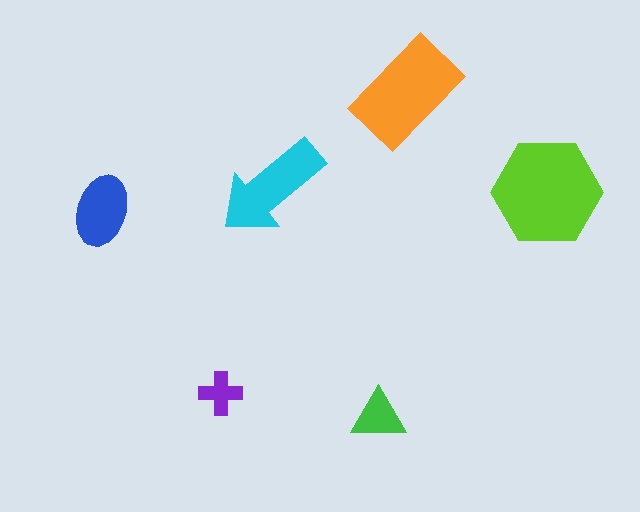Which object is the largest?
The lime hexagon.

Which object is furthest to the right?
The lime hexagon is rightmost.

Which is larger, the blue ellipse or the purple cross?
The blue ellipse.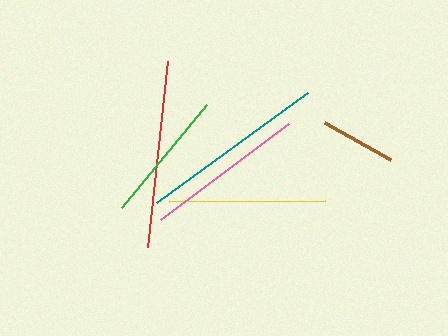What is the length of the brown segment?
The brown segment is approximately 76 pixels long.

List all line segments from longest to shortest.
From longest to shortest: red, teal, pink, yellow, green, brown.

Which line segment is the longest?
The red line is the longest at approximately 188 pixels.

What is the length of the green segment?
The green segment is approximately 133 pixels long.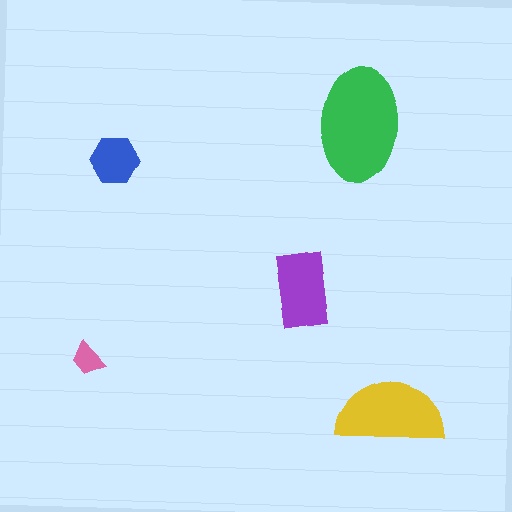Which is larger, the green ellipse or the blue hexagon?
The green ellipse.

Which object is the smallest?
The pink trapezoid.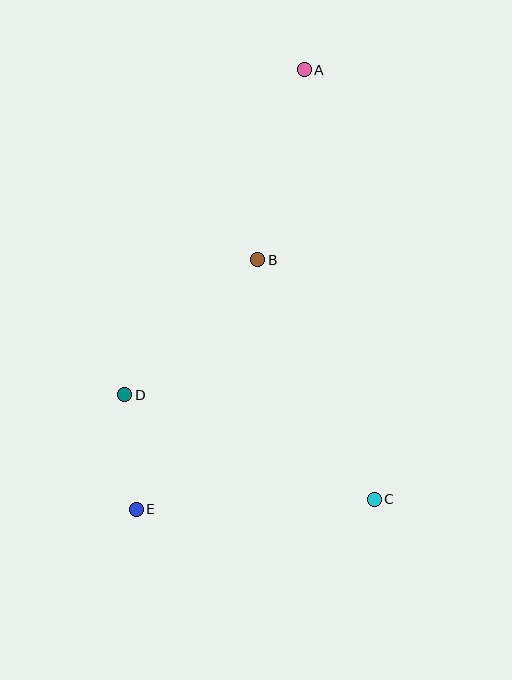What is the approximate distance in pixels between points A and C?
The distance between A and C is approximately 435 pixels.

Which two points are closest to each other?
Points D and E are closest to each other.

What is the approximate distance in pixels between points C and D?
The distance between C and D is approximately 271 pixels.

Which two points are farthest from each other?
Points A and E are farthest from each other.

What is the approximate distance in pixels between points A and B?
The distance between A and B is approximately 195 pixels.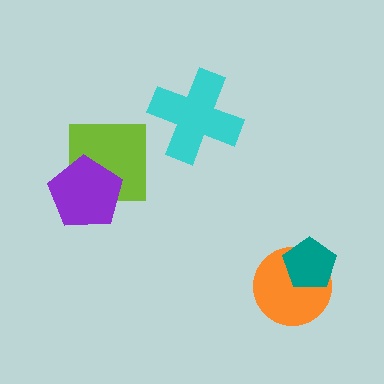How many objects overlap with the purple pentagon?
1 object overlaps with the purple pentagon.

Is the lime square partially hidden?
Yes, it is partially covered by another shape.